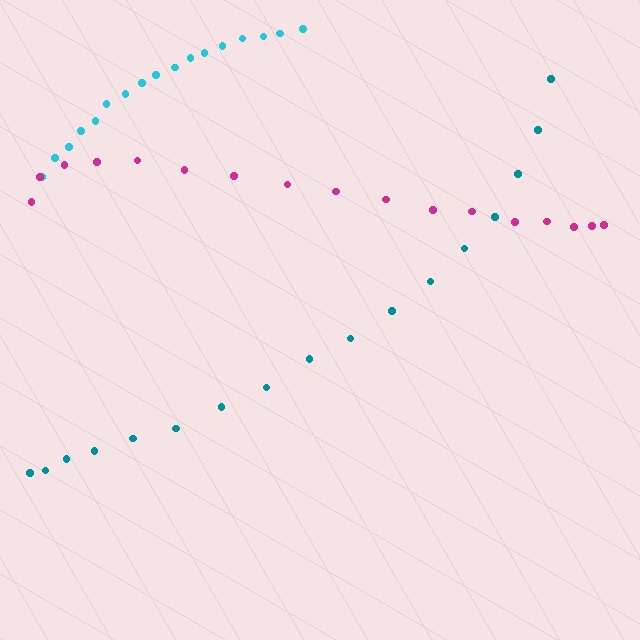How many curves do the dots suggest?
There are 3 distinct paths.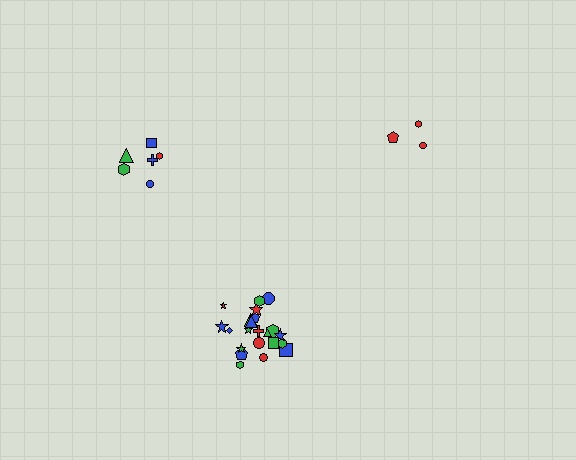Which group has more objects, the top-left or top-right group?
The top-left group.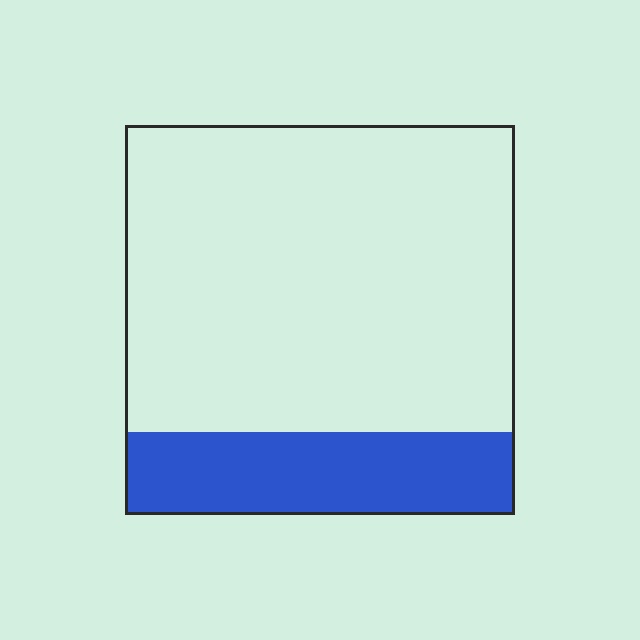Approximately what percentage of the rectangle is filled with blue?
Approximately 20%.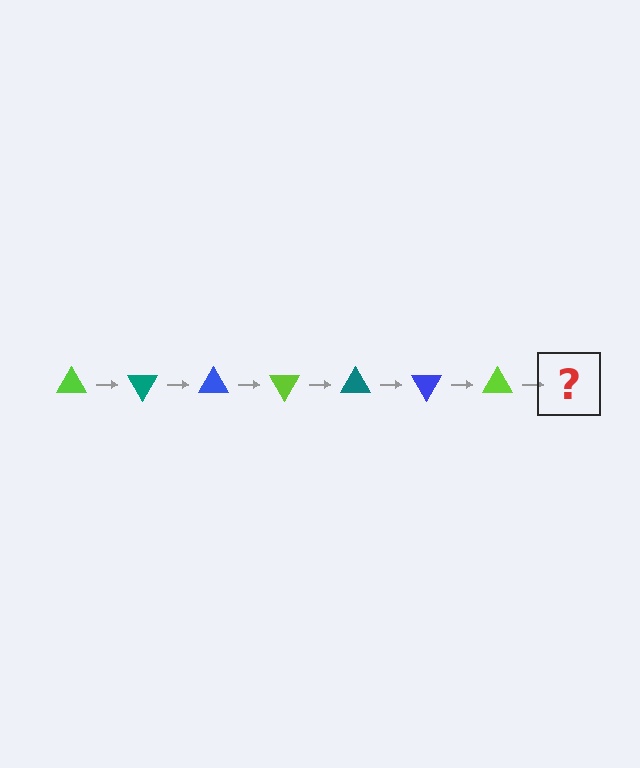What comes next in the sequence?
The next element should be a teal triangle, rotated 420 degrees from the start.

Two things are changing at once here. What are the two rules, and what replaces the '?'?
The two rules are that it rotates 60 degrees each step and the color cycles through lime, teal, and blue. The '?' should be a teal triangle, rotated 420 degrees from the start.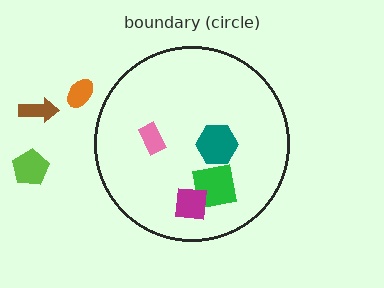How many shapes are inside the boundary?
4 inside, 3 outside.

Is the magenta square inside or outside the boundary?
Inside.